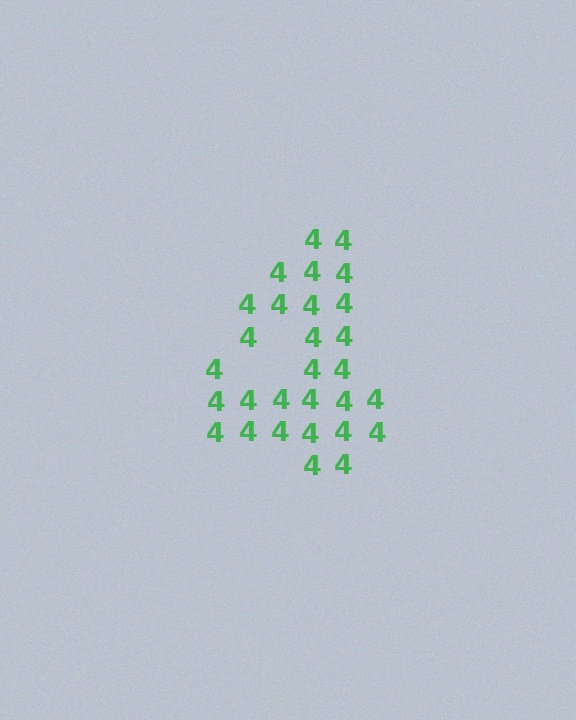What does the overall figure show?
The overall figure shows the digit 4.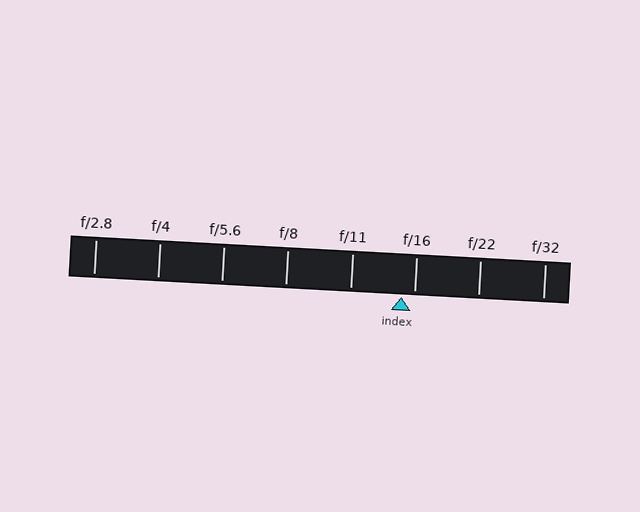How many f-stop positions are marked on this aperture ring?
There are 8 f-stop positions marked.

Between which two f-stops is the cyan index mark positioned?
The index mark is between f/11 and f/16.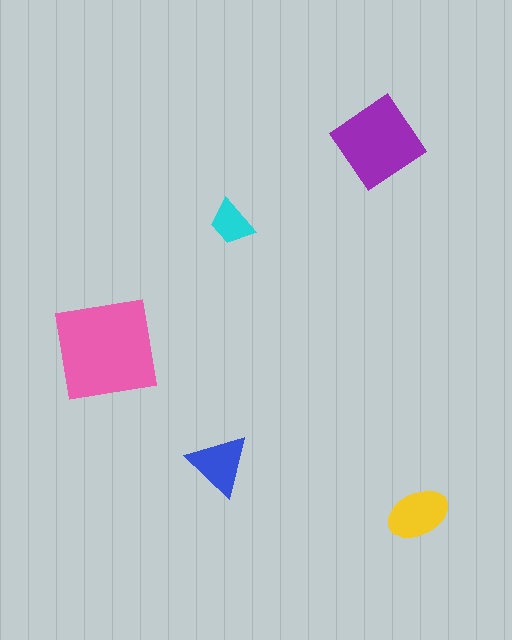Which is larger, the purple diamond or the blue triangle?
The purple diamond.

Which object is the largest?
The pink square.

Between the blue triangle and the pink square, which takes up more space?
The pink square.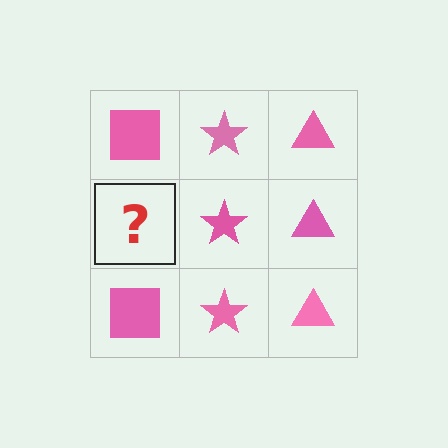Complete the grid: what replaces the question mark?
The question mark should be replaced with a pink square.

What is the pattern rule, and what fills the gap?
The rule is that each column has a consistent shape. The gap should be filled with a pink square.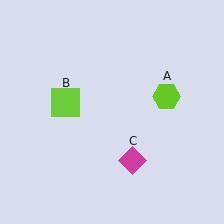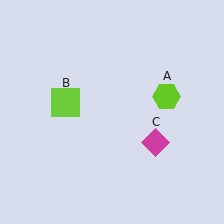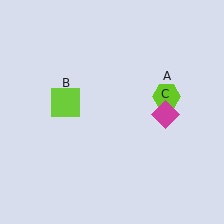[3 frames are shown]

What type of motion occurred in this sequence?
The magenta diamond (object C) rotated counterclockwise around the center of the scene.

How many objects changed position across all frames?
1 object changed position: magenta diamond (object C).